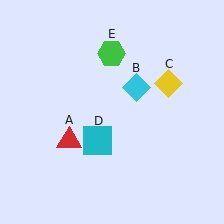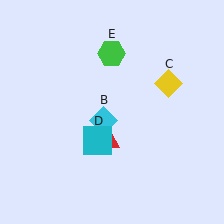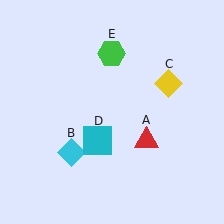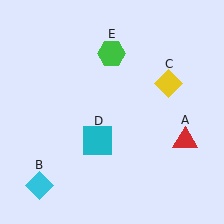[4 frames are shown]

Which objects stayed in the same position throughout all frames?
Yellow diamond (object C) and cyan square (object D) and green hexagon (object E) remained stationary.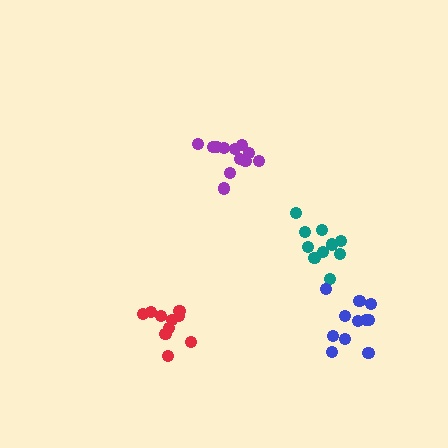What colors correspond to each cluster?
The clusters are colored: teal, red, purple, blue.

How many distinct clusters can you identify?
There are 4 distinct clusters.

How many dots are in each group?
Group 1: 10 dots, Group 2: 10 dots, Group 3: 12 dots, Group 4: 11 dots (43 total).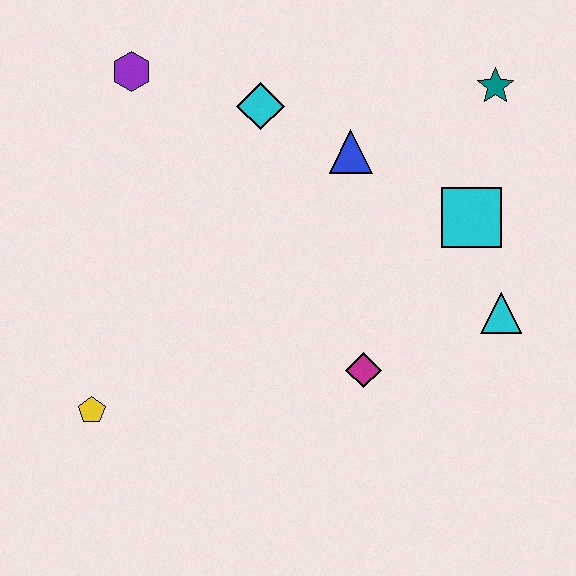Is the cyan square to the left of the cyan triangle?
Yes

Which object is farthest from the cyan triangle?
The purple hexagon is farthest from the cyan triangle.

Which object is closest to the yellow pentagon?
The magenta diamond is closest to the yellow pentagon.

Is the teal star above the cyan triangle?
Yes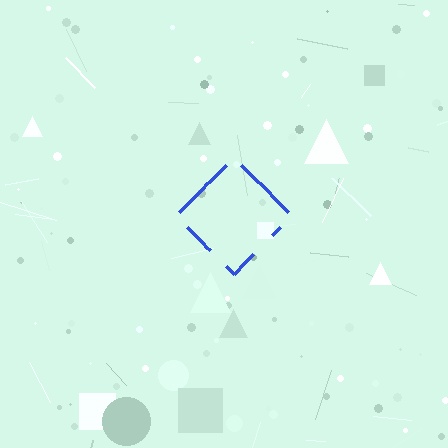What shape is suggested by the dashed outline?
The dashed outline suggests a diamond.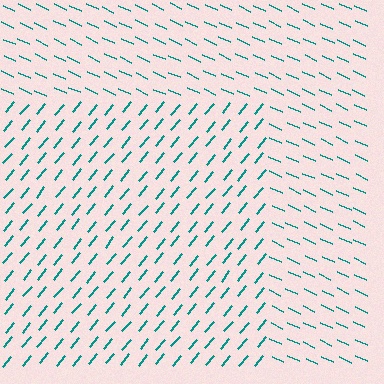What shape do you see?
I see a rectangle.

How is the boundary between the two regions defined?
The boundary is defined purely by a change in line orientation (approximately 76 degrees difference). All lines are the same color and thickness.